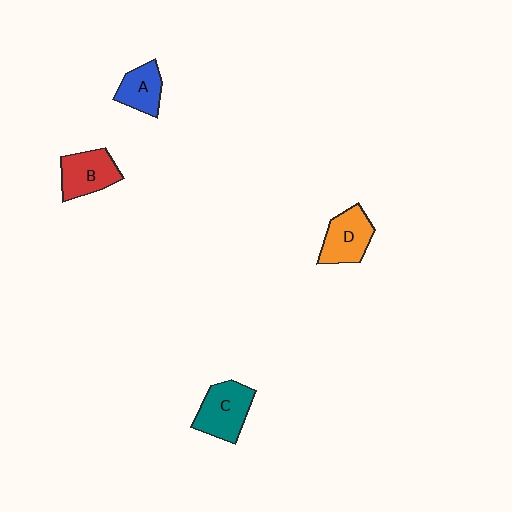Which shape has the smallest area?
Shape A (blue).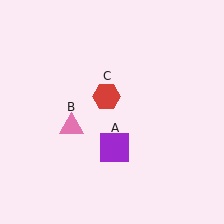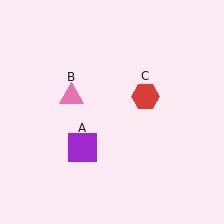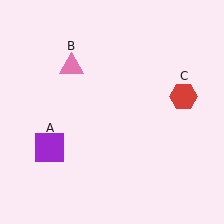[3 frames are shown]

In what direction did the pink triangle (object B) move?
The pink triangle (object B) moved up.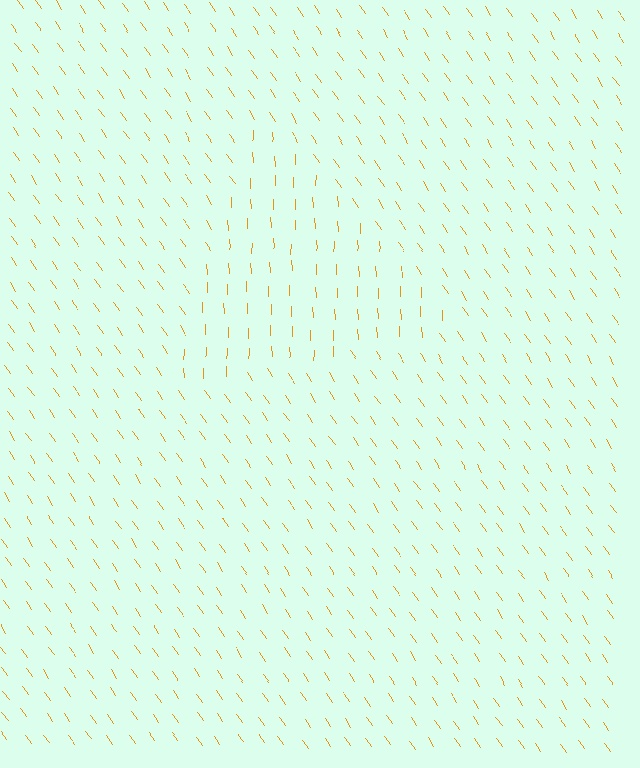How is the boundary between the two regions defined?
The boundary is defined purely by a change in line orientation (approximately 33 degrees difference). All lines are the same color and thickness.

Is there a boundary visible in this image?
Yes, there is a texture boundary formed by a change in line orientation.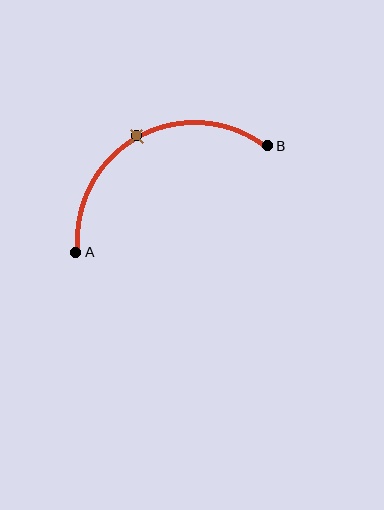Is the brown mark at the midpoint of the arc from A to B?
Yes. The brown mark lies on the arc at equal arc-length from both A and B — it is the arc midpoint.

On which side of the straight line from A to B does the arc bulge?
The arc bulges above the straight line connecting A and B.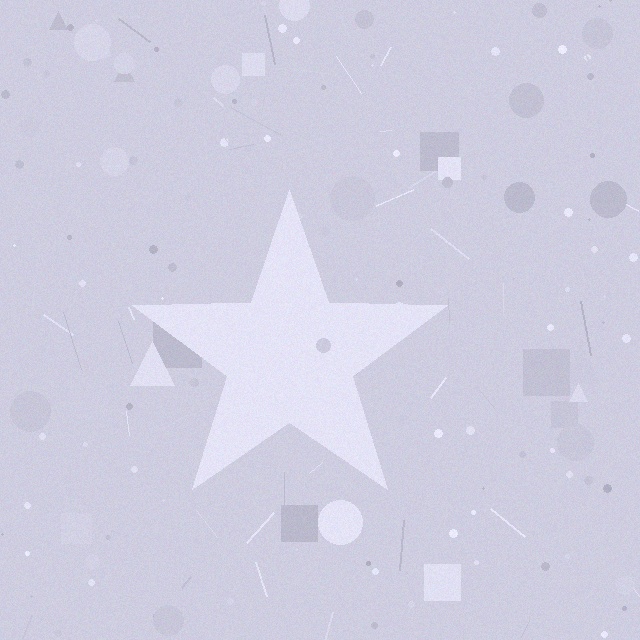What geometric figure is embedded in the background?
A star is embedded in the background.